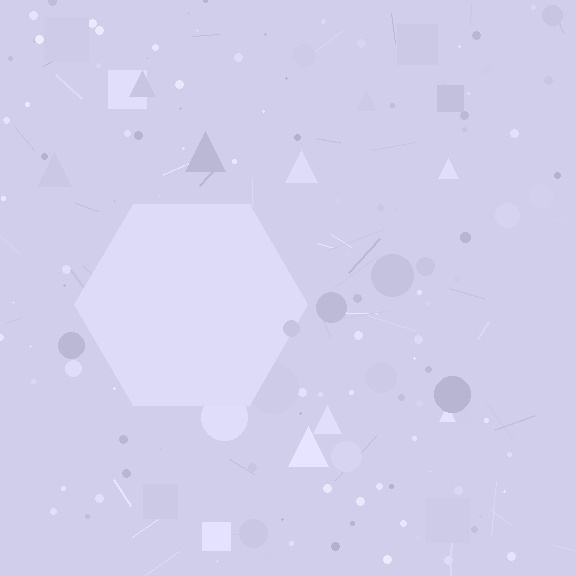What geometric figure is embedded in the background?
A hexagon is embedded in the background.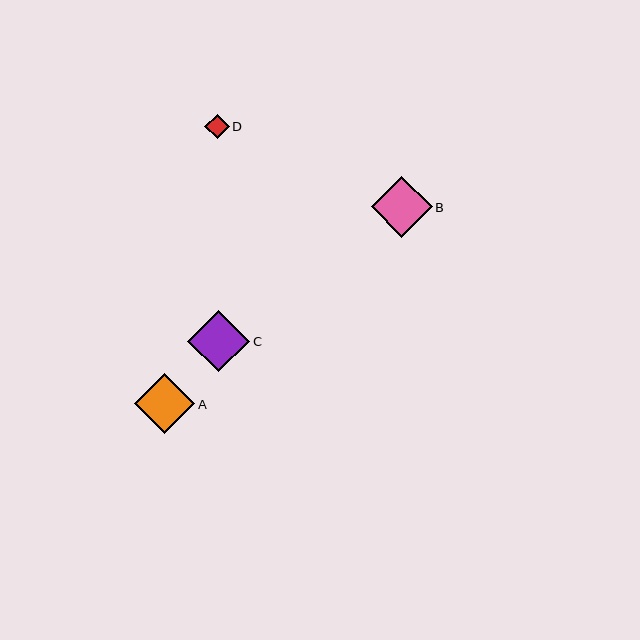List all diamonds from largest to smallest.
From largest to smallest: C, B, A, D.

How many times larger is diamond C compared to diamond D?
Diamond C is approximately 2.5 times the size of diamond D.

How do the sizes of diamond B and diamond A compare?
Diamond B and diamond A are approximately the same size.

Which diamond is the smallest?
Diamond D is the smallest with a size of approximately 25 pixels.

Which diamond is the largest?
Diamond C is the largest with a size of approximately 62 pixels.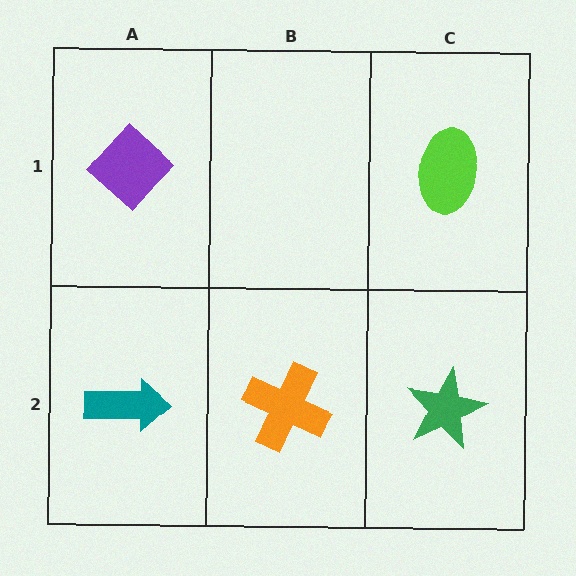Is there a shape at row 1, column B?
No, that cell is empty.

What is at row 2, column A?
A teal arrow.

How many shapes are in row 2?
3 shapes.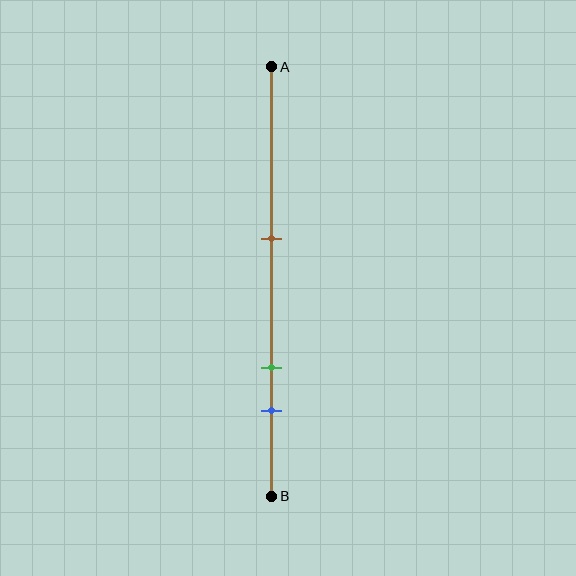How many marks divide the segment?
There are 3 marks dividing the segment.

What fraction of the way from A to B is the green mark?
The green mark is approximately 70% (0.7) of the way from A to B.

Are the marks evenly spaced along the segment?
No, the marks are not evenly spaced.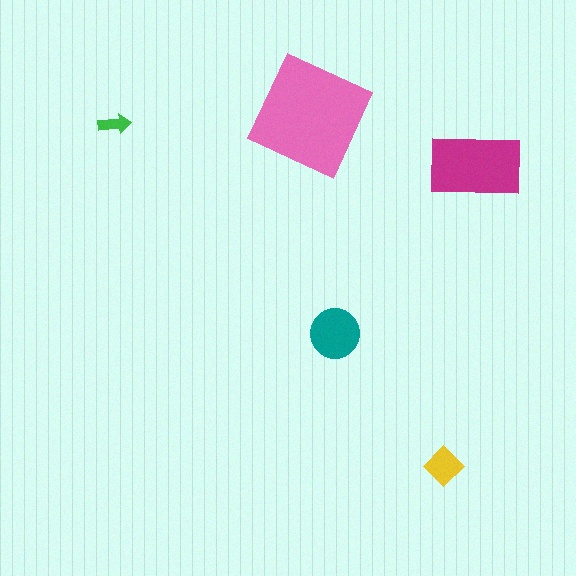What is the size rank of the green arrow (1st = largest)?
5th.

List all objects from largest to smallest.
The pink square, the magenta rectangle, the teal circle, the yellow diamond, the green arrow.